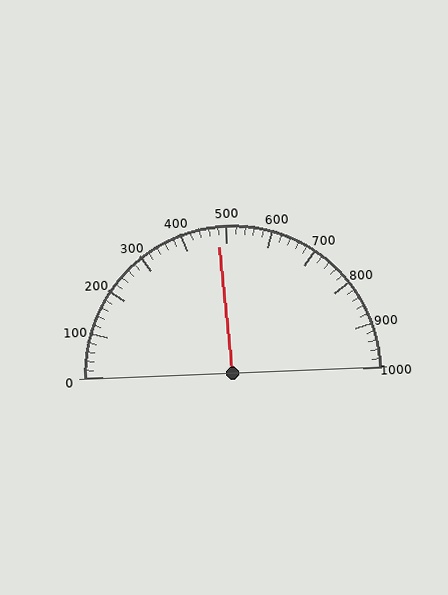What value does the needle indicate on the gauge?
The needle indicates approximately 480.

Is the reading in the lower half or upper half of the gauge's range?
The reading is in the lower half of the range (0 to 1000).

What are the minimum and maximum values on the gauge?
The gauge ranges from 0 to 1000.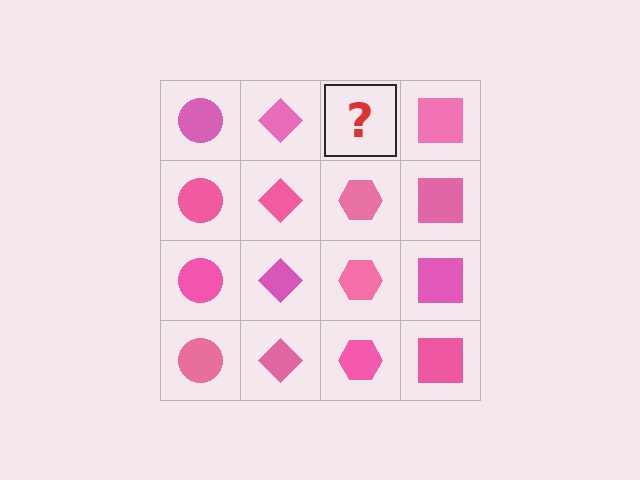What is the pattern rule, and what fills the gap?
The rule is that each column has a consistent shape. The gap should be filled with a pink hexagon.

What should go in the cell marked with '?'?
The missing cell should contain a pink hexagon.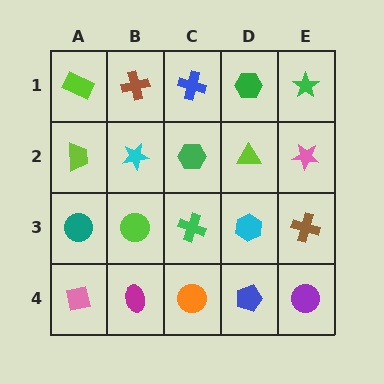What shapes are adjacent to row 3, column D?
A lime triangle (row 2, column D), a blue pentagon (row 4, column D), a green cross (row 3, column C), a brown cross (row 3, column E).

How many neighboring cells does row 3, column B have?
4.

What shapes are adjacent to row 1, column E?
A pink star (row 2, column E), a green hexagon (row 1, column D).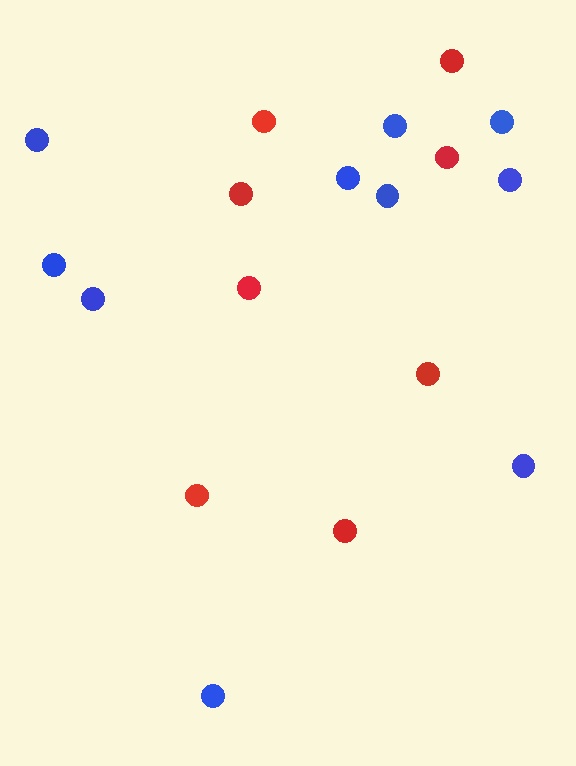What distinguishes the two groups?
There are 2 groups: one group of red circles (8) and one group of blue circles (10).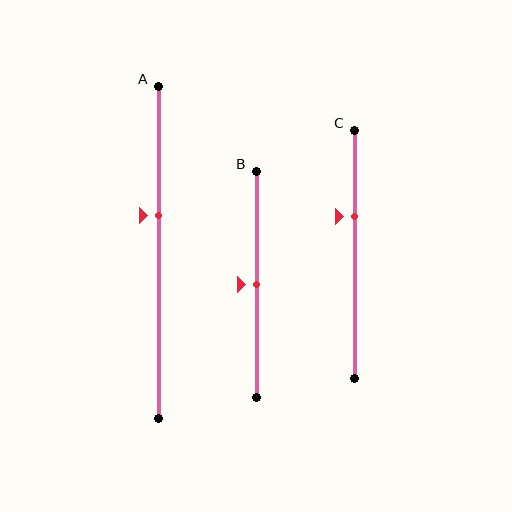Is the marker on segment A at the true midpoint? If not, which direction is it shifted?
No, the marker on segment A is shifted upward by about 11% of the segment length.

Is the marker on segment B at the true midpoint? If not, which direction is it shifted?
Yes, the marker on segment B is at the true midpoint.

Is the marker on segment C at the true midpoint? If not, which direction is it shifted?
No, the marker on segment C is shifted upward by about 15% of the segment length.